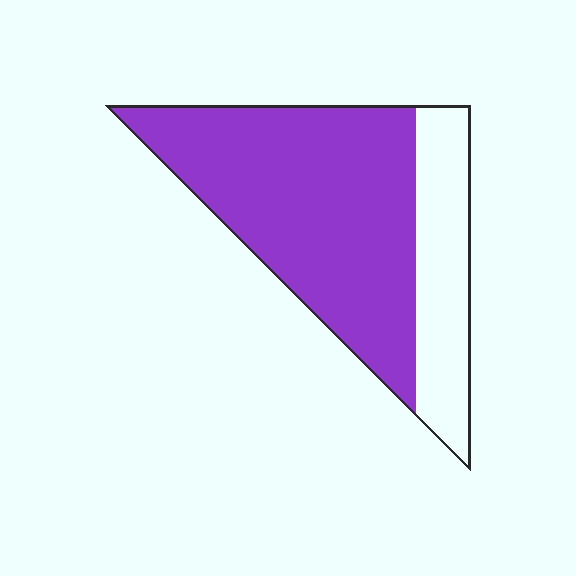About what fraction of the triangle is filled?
About three quarters (3/4).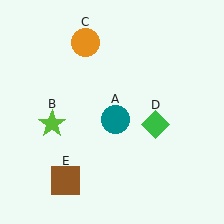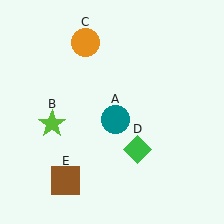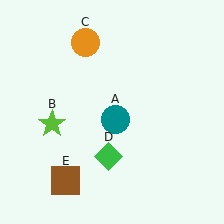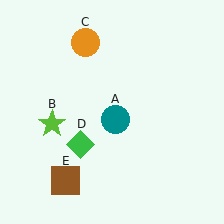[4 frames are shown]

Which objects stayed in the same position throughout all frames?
Teal circle (object A) and lime star (object B) and orange circle (object C) and brown square (object E) remained stationary.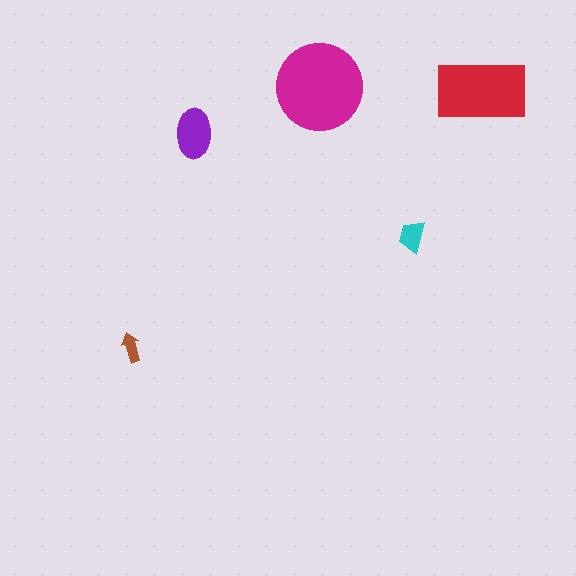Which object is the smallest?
The brown arrow.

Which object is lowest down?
The brown arrow is bottommost.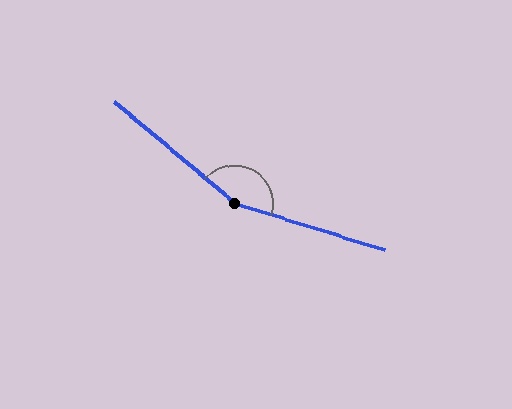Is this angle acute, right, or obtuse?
It is obtuse.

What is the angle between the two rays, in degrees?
Approximately 157 degrees.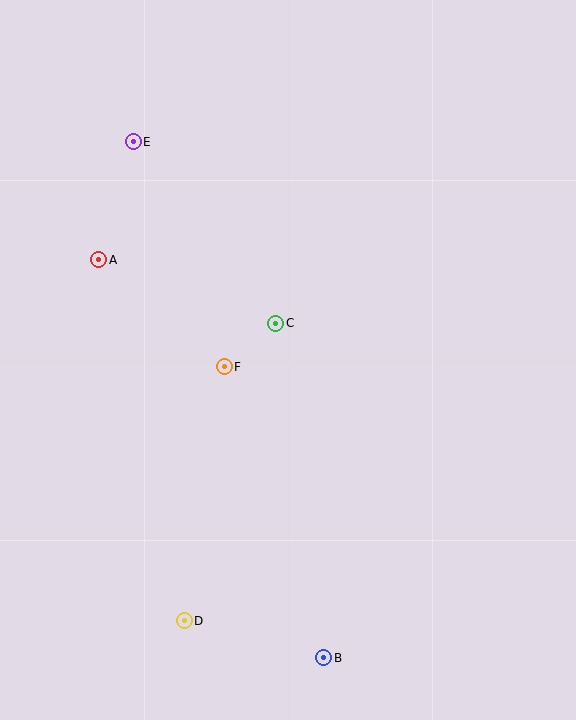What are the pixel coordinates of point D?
Point D is at (184, 621).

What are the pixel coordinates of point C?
Point C is at (276, 323).